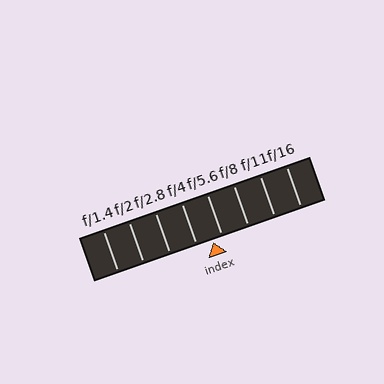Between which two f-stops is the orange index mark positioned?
The index mark is between f/4 and f/5.6.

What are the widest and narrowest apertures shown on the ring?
The widest aperture shown is f/1.4 and the narrowest is f/16.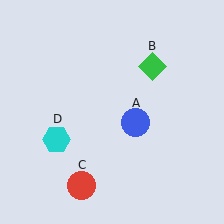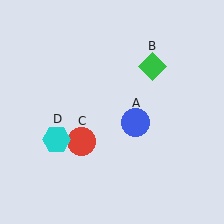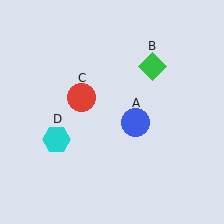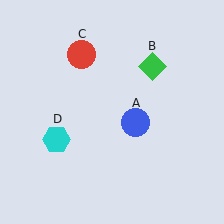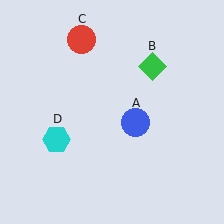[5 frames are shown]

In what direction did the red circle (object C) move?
The red circle (object C) moved up.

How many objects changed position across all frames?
1 object changed position: red circle (object C).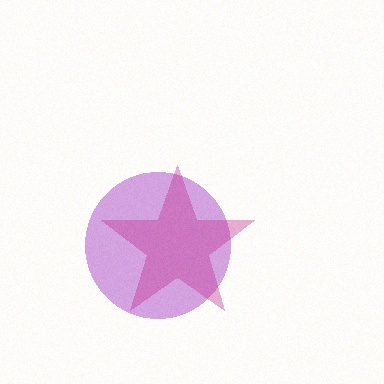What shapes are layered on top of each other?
The layered shapes are: a purple circle, a magenta star.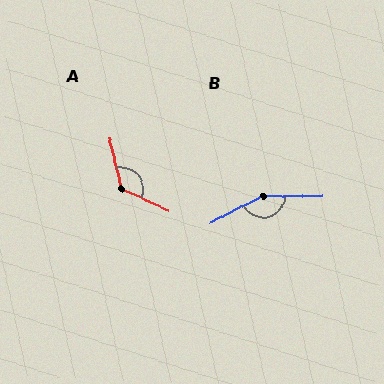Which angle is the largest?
B, at approximately 152 degrees.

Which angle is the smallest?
A, at approximately 128 degrees.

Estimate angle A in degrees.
Approximately 128 degrees.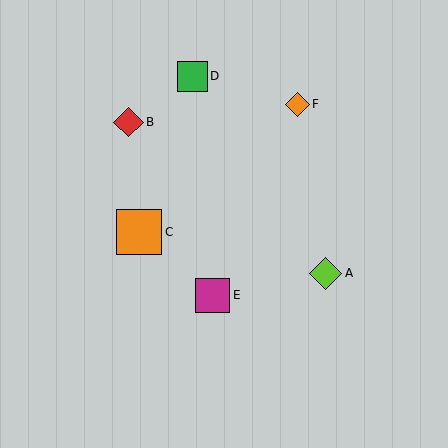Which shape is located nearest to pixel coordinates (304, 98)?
The orange diamond (labeled F) at (297, 104) is nearest to that location.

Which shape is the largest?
The orange square (labeled C) is the largest.